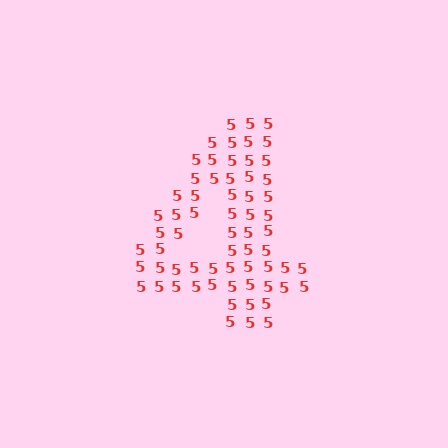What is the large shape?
The large shape is the digit 4.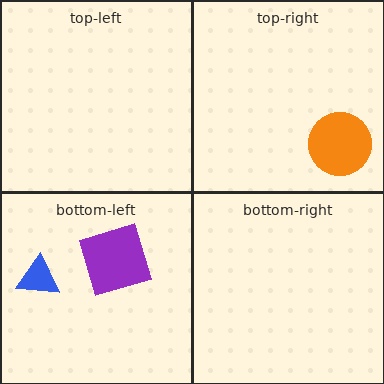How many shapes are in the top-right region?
1.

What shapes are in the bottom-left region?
The blue triangle, the purple square.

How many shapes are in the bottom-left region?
2.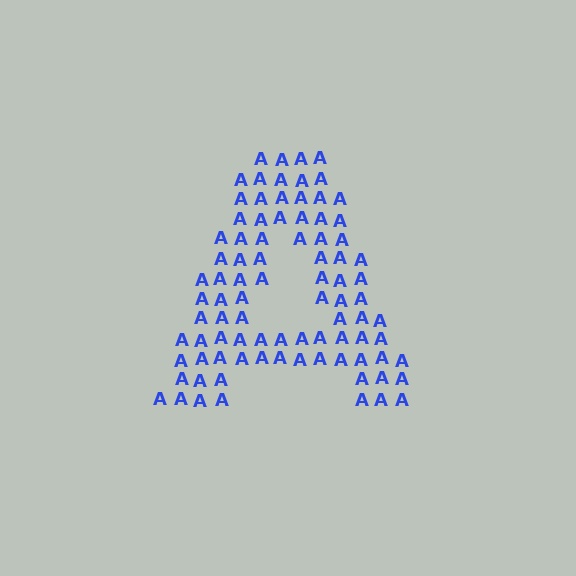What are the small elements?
The small elements are letter A's.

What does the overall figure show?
The overall figure shows the letter A.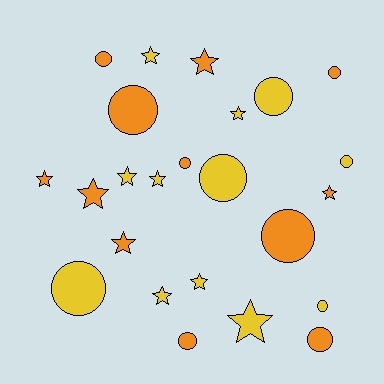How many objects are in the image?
There are 24 objects.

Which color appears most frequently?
Yellow, with 12 objects.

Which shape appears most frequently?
Star, with 12 objects.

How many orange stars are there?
There are 5 orange stars.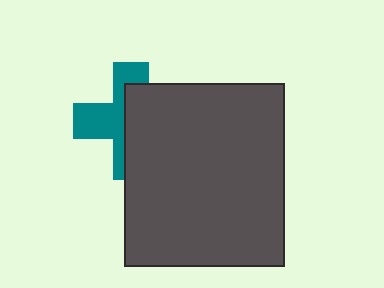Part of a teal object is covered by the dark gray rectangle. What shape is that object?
It is a cross.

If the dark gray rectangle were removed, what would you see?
You would see the complete teal cross.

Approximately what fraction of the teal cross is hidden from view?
Roughly 55% of the teal cross is hidden behind the dark gray rectangle.